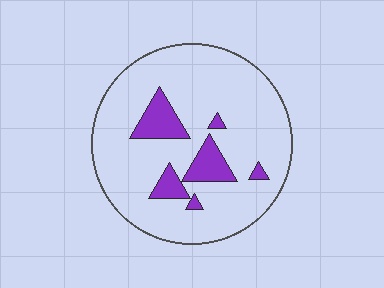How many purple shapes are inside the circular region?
6.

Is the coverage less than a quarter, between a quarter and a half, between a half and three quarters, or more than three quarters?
Less than a quarter.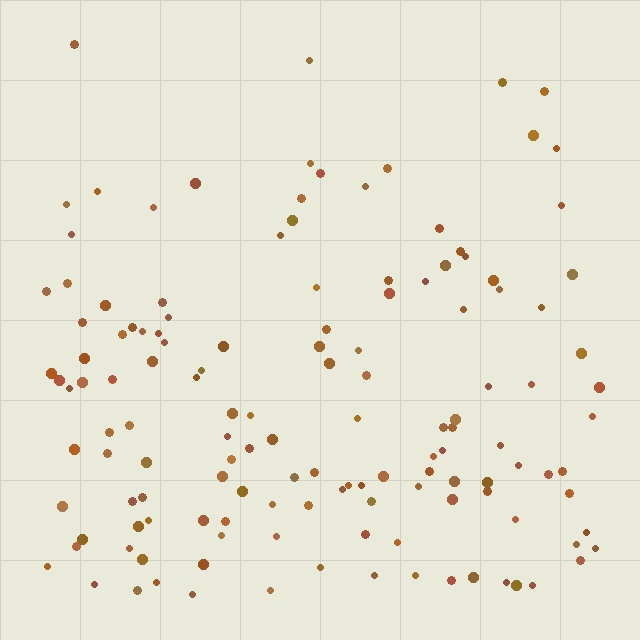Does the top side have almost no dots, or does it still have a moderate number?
Still a moderate number, just noticeably fewer than the bottom.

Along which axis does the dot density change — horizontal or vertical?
Vertical.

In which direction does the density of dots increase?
From top to bottom, with the bottom side densest.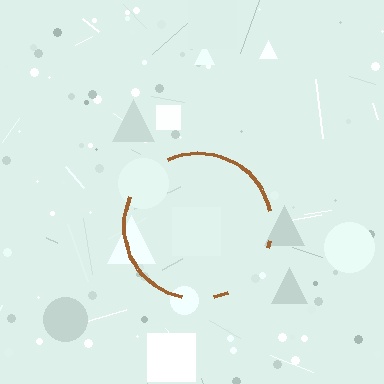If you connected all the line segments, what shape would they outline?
They would outline a circle.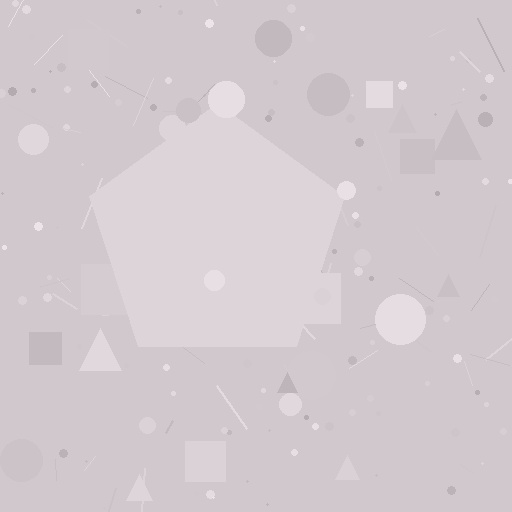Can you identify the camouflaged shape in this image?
The camouflaged shape is a pentagon.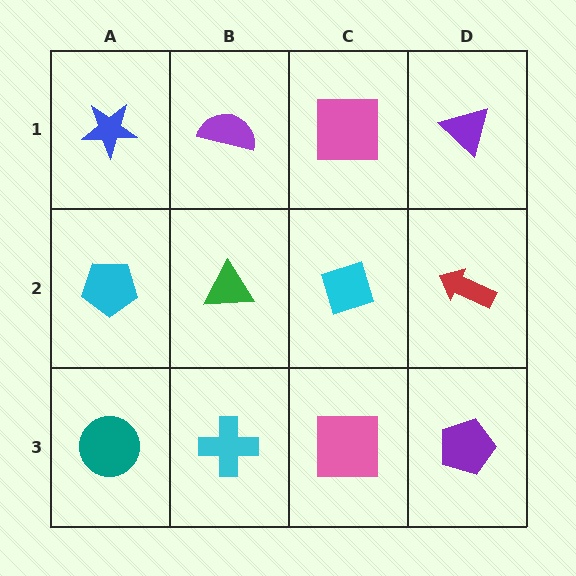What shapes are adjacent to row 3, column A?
A cyan pentagon (row 2, column A), a cyan cross (row 3, column B).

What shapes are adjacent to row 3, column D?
A red arrow (row 2, column D), a pink square (row 3, column C).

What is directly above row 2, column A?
A blue star.